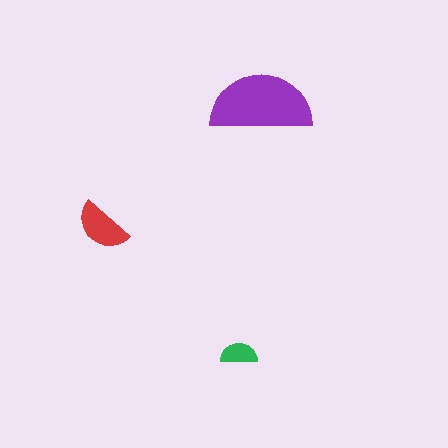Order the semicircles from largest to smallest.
the purple one, the red one, the green one.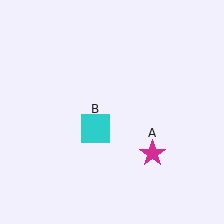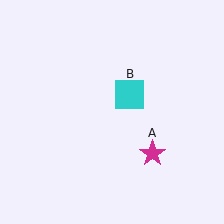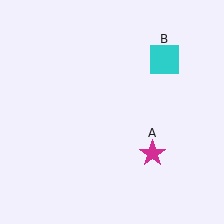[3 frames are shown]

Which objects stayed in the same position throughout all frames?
Magenta star (object A) remained stationary.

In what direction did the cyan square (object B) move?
The cyan square (object B) moved up and to the right.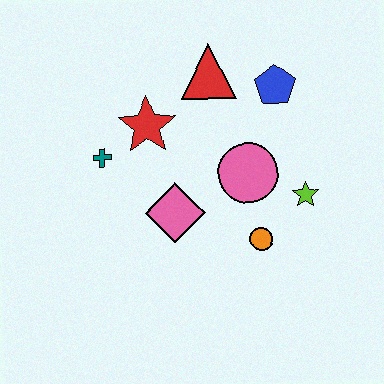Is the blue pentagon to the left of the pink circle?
No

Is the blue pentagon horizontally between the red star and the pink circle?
No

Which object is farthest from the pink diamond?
The blue pentagon is farthest from the pink diamond.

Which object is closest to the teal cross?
The red star is closest to the teal cross.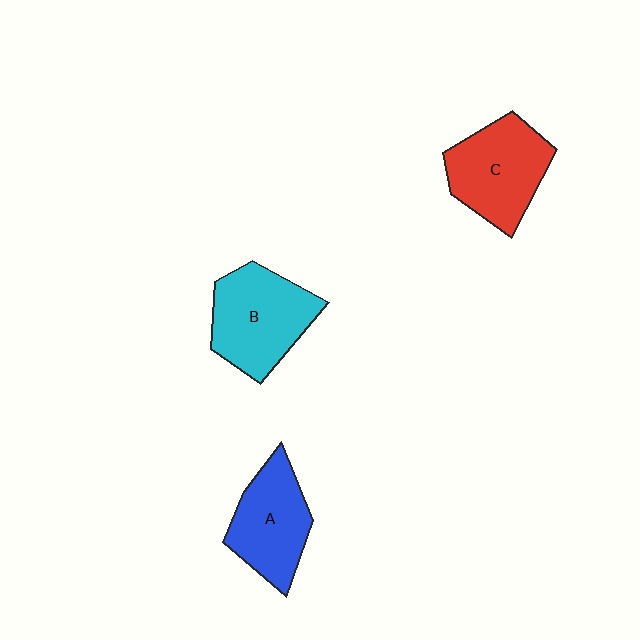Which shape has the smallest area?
Shape A (blue).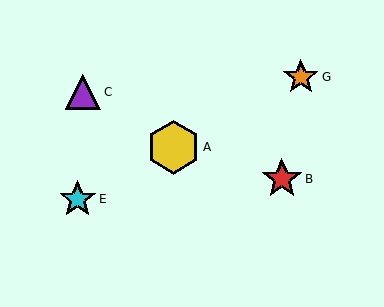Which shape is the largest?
The yellow hexagon (labeled A) is the largest.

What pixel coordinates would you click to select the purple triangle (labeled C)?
Click at (83, 92) to select the purple triangle C.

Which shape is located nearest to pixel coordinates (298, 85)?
The orange star (labeled G) at (301, 77) is nearest to that location.